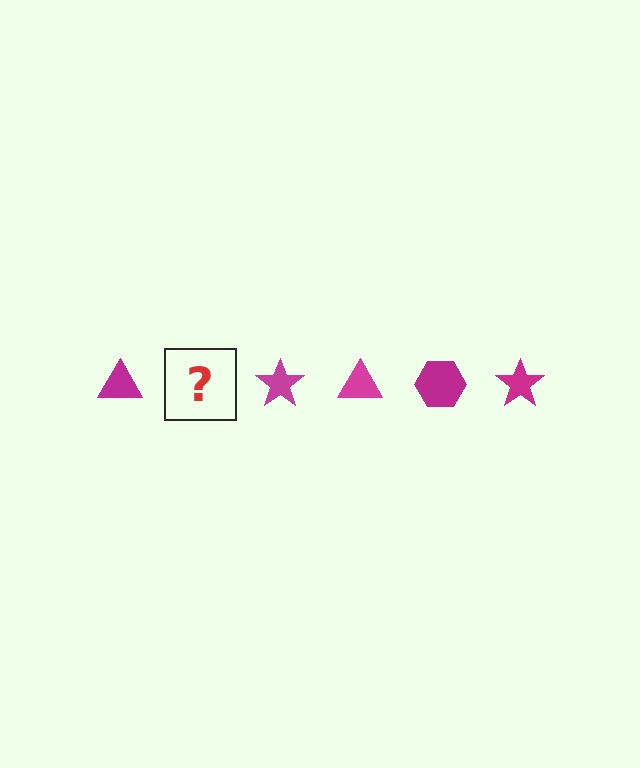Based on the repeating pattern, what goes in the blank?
The blank should be a magenta hexagon.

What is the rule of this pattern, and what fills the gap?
The rule is that the pattern cycles through triangle, hexagon, star shapes in magenta. The gap should be filled with a magenta hexagon.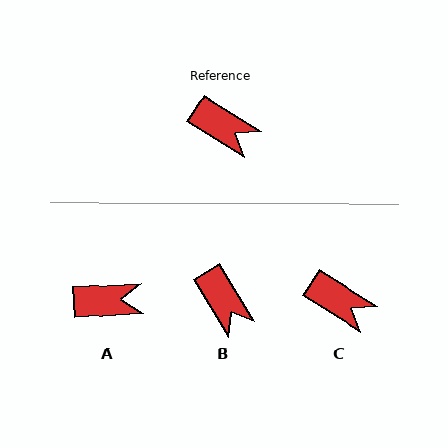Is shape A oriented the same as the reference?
No, it is off by about 36 degrees.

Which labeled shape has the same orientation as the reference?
C.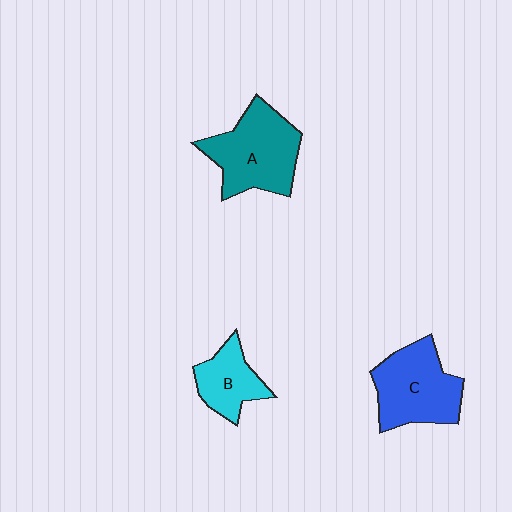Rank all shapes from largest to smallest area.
From largest to smallest: A (teal), C (blue), B (cyan).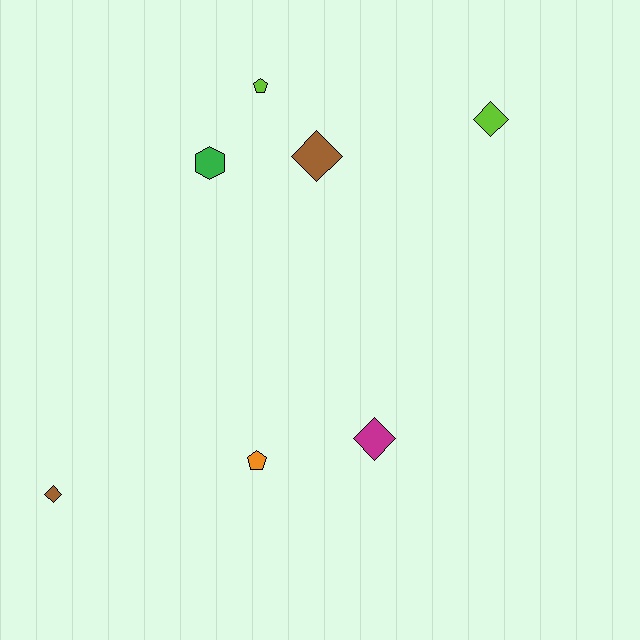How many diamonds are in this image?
There are 4 diamonds.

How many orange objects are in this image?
There is 1 orange object.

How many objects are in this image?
There are 7 objects.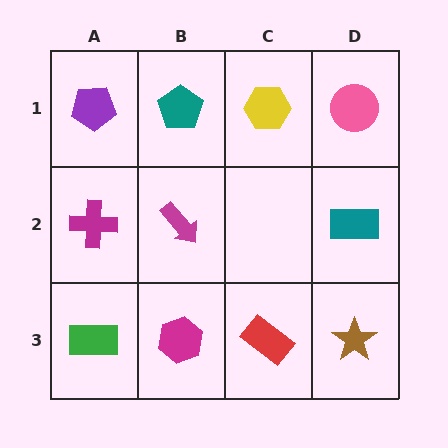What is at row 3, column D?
A brown star.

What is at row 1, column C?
A yellow hexagon.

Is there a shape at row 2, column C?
No, that cell is empty.